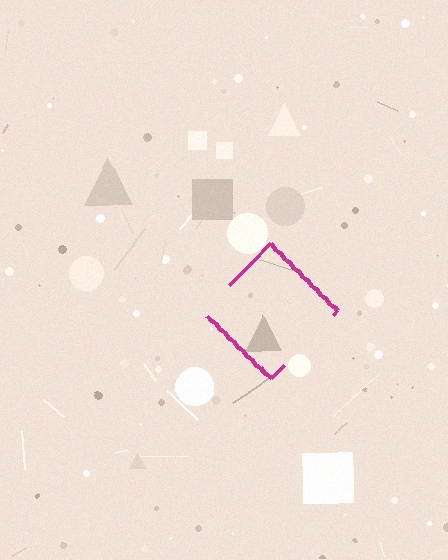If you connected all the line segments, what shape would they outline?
They would outline a diamond.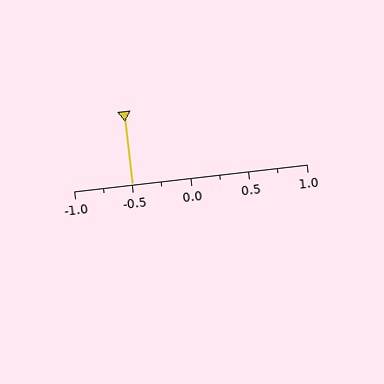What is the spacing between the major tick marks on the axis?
The major ticks are spaced 0.5 apart.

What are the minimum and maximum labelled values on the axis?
The axis runs from -1.0 to 1.0.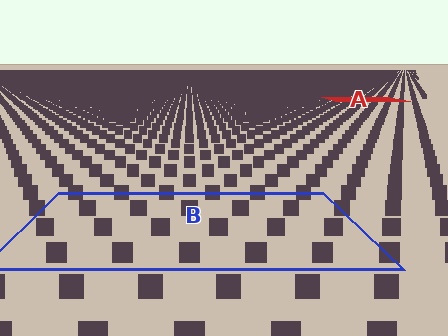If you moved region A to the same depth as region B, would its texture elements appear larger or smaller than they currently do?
They would appear larger. At a closer depth, the same texture elements are projected at a bigger on-screen size.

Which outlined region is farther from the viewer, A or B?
Region A is farther from the viewer — the texture elements inside it appear smaller and more densely packed.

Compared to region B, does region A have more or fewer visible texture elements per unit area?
Region A has more texture elements per unit area — they are packed more densely because it is farther away.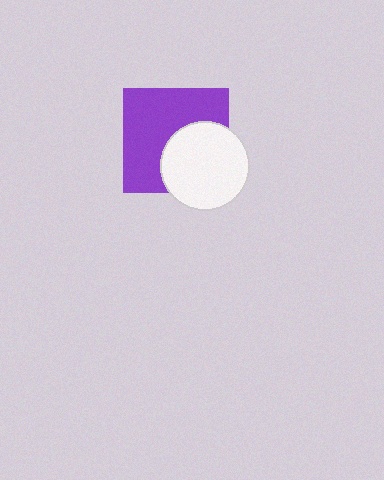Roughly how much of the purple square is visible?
About half of it is visible (roughly 60%).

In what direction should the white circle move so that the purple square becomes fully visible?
The white circle should move toward the lower-right. That is the shortest direction to clear the overlap and leave the purple square fully visible.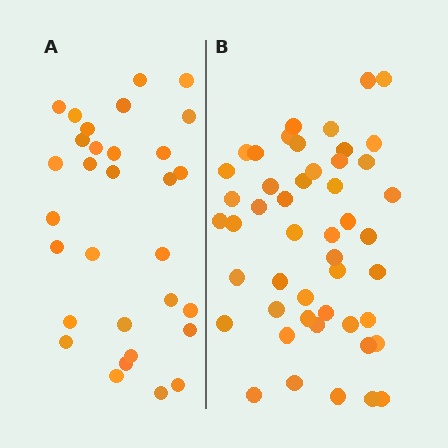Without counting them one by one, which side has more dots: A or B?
Region B (the right region) has more dots.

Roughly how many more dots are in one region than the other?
Region B has approximately 15 more dots than region A.